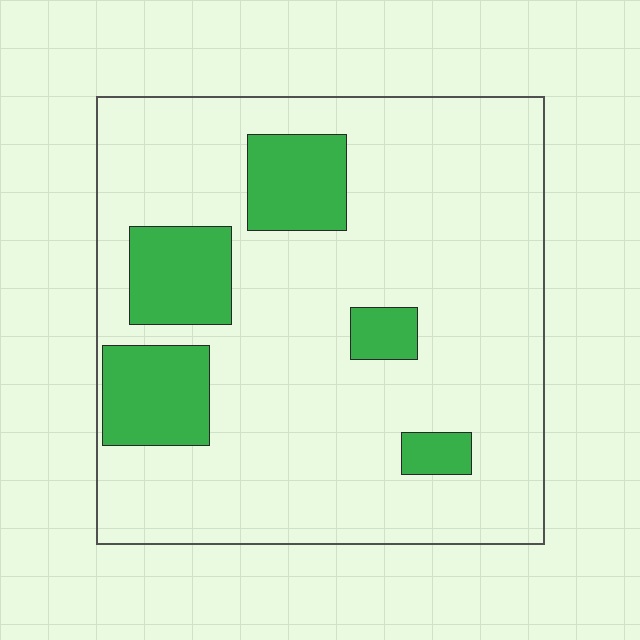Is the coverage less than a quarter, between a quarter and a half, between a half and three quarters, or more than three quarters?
Less than a quarter.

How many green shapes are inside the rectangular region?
5.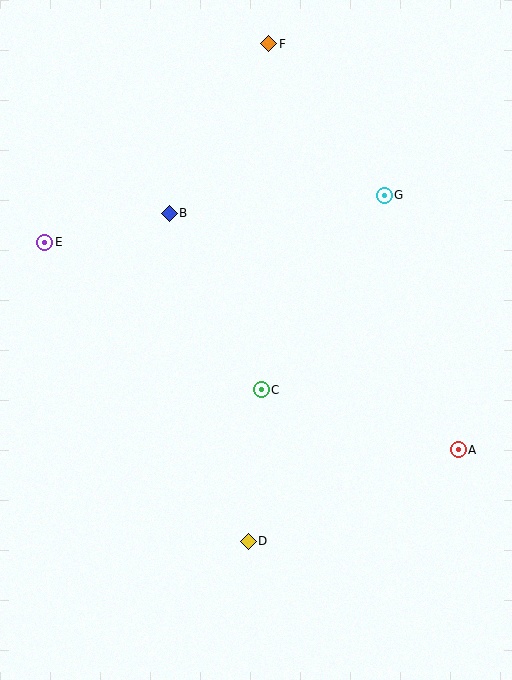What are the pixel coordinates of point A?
Point A is at (458, 450).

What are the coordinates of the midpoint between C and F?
The midpoint between C and F is at (265, 217).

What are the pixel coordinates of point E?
Point E is at (45, 242).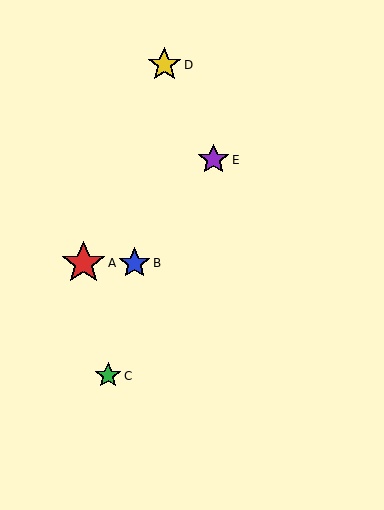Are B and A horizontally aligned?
Yes, both are at y≈263.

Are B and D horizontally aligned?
No, B is at y≈263 and D is at y≈65.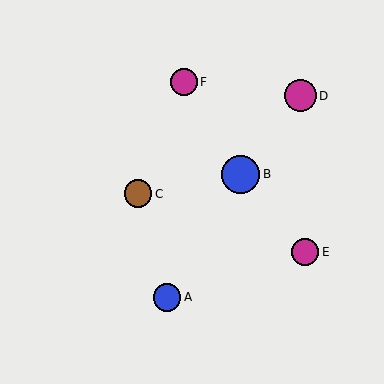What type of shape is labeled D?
Shape D is a magenta circle.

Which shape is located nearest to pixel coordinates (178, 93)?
The magenta circle (labeled F) at (184, 82) is nearest to that location.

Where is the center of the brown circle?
The center of the brown circle is at (138, 194).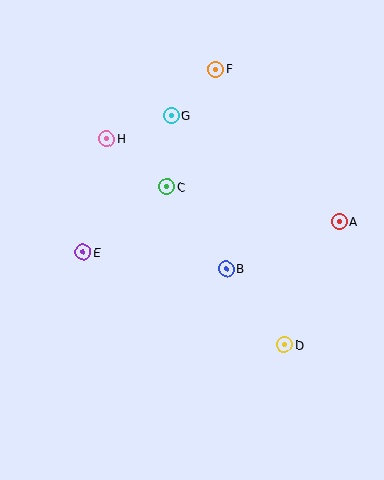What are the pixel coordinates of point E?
Point E is at (83, 252).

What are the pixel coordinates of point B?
Point B is at (226, 269).